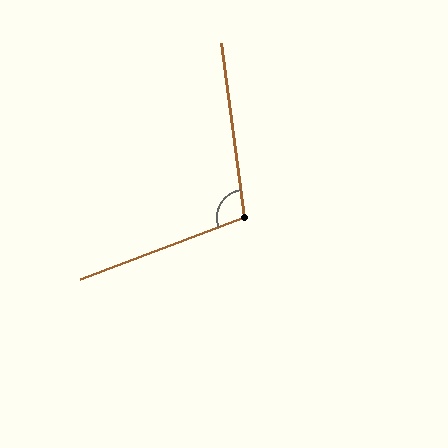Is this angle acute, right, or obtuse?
It is obtuse.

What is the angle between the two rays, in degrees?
Approximately 103 degrees.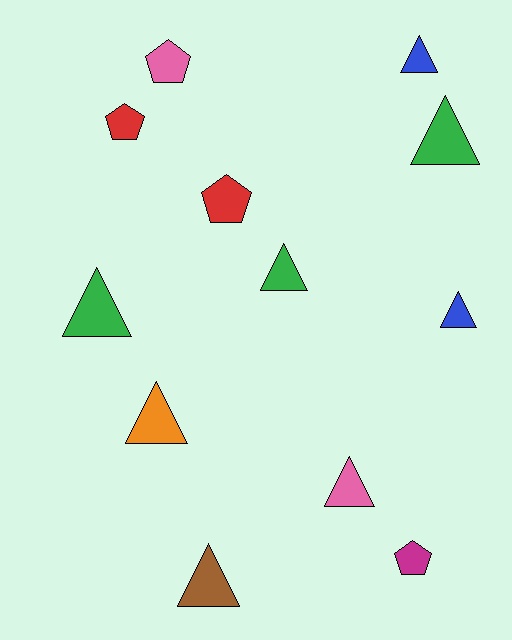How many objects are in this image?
There are 12 objects.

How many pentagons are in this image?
There are 4 pentagons.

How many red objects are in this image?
There are 2 red objects.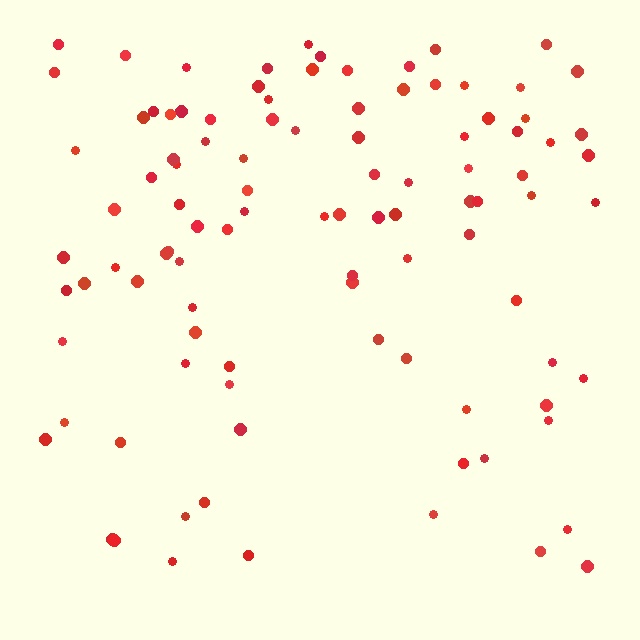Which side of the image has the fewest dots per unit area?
The bottom.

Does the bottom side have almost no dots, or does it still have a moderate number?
Still a moderate number, just noticeably fewer than the top.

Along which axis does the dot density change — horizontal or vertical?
Vertical.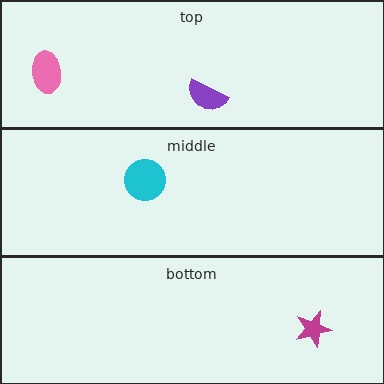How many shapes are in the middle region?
1.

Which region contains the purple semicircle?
The top region.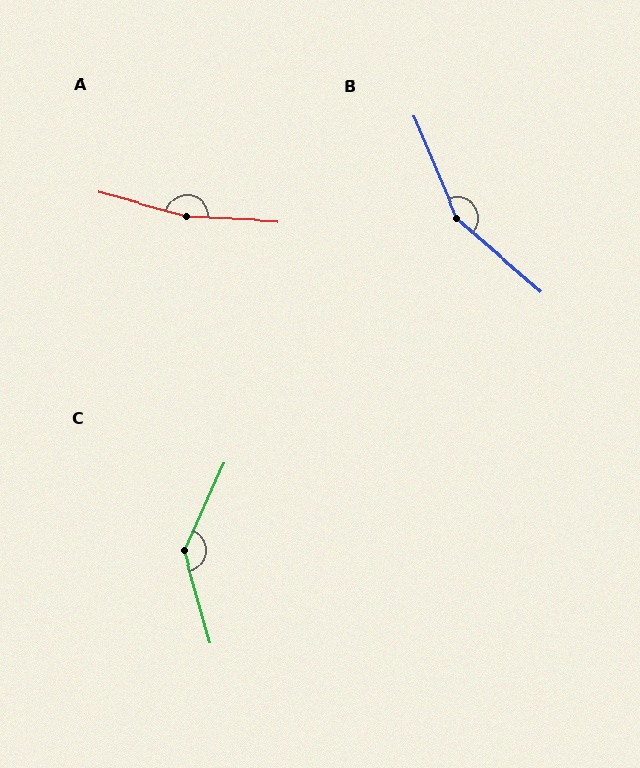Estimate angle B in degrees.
Approximately 153 degrees.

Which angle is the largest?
A, at approximately 168 degrees.